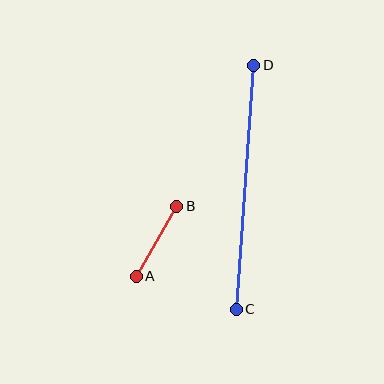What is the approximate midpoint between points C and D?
The midpoint is at approximately (245, 187) pixels.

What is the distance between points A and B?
The distance is approximately 80 pixels.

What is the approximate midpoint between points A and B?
The midpoint is at approximately (157, 241) pixels.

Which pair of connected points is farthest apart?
Points C and D are farthest apart.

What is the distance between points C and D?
The distance is approximately 244 pixels.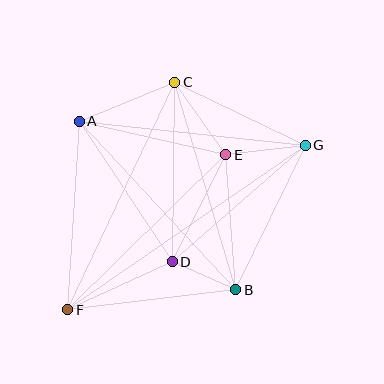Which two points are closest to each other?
Points B and D are closest to each other.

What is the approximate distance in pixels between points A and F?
The distance between A and F is approximately 189 pixels.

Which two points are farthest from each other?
Points F and G are farthest from each other.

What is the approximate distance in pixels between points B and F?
The distance between B and F is approximately 169 pixels.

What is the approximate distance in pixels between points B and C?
The distance between B and C is approximately 216 pixels.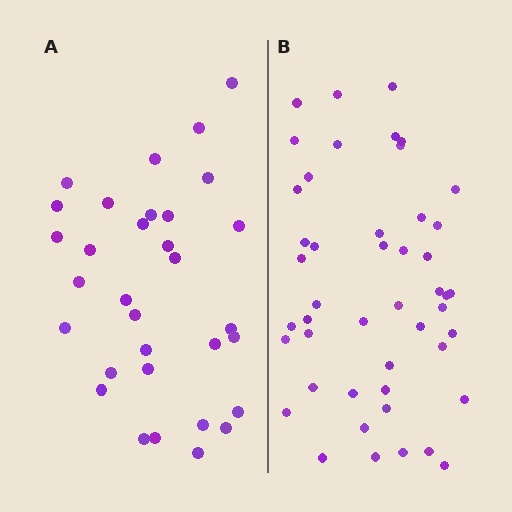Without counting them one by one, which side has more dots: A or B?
Region B (the right region) has more dots.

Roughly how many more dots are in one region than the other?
Region B has approximately 15 more dots than region A.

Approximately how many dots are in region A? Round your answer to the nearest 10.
About 30 dots. (The exact count is 32, which rounds to 30.)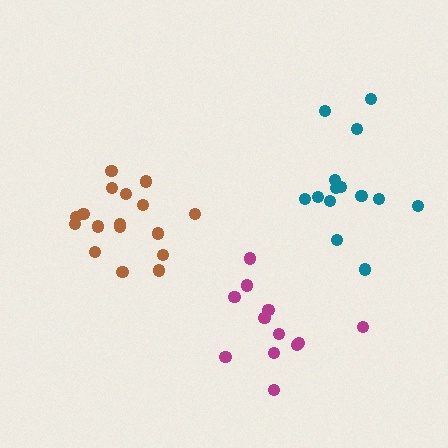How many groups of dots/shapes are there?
There are 3 groups.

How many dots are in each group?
Group 1: 17 dots, Group 2: 14 dots, Group 3: 12 dots (43 total).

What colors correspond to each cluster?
The clusters are colored: brown, teal, magenta.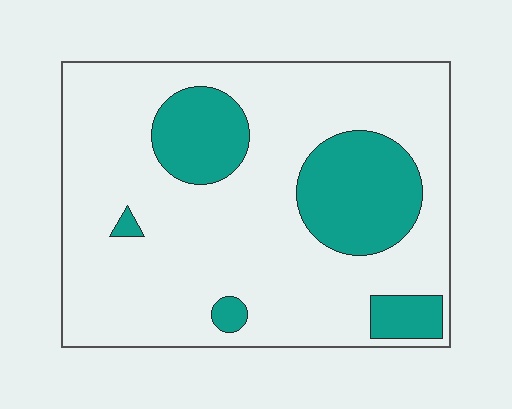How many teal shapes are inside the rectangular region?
5.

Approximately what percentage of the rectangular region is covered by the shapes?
Approximately 20%.